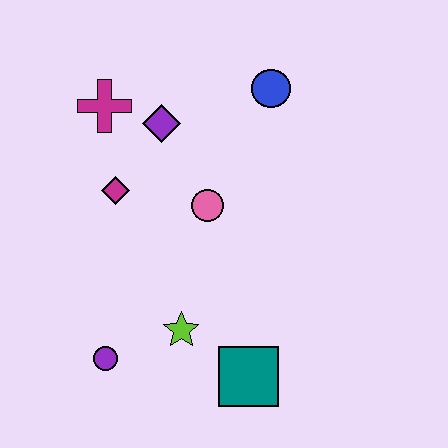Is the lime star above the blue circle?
No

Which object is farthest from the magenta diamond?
The teal square is farthest from the magenta diamond.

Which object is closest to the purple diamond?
The magenta cross is closest to the purple diamond.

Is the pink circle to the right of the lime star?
Yes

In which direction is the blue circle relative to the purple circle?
The blue circle is above the purple circle.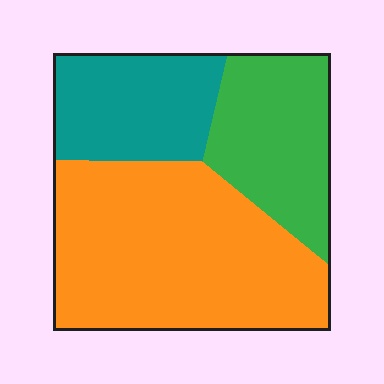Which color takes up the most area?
Orange, at roughly 50%.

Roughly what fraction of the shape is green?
Green takes up about one quarter (1/4) of the shape.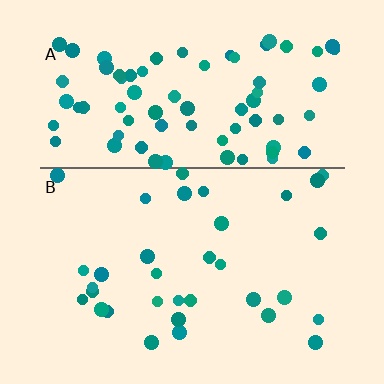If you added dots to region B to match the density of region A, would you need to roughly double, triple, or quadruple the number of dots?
Approximately double.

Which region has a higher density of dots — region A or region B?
A (the top).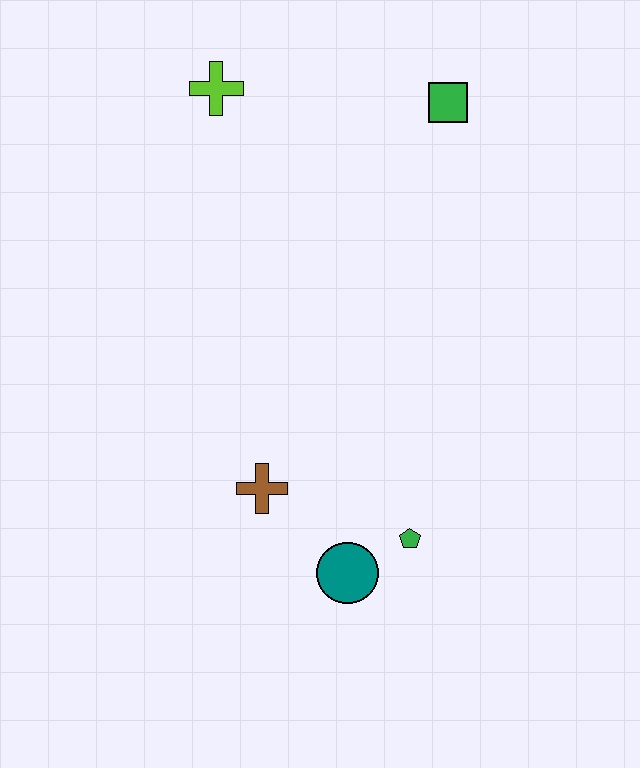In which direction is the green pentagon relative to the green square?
The green pentagon is below the green square.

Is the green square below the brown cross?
No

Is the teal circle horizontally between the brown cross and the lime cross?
No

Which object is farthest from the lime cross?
The teal circle is farthest from the lime cross.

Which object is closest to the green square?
The lime cross is closest to the green square.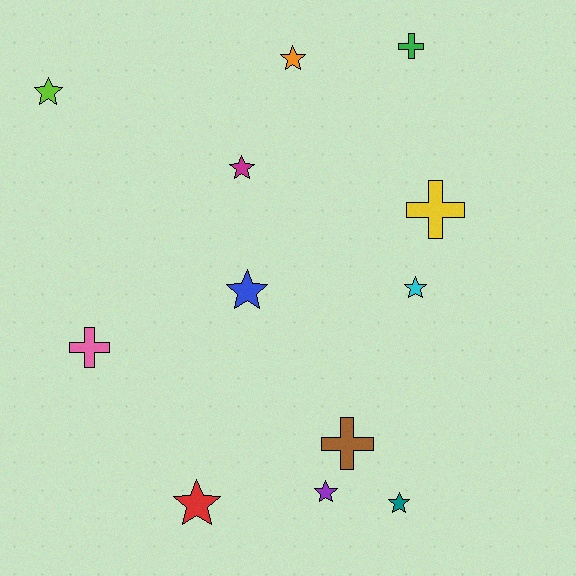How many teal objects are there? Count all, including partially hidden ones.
There is 1 teal object.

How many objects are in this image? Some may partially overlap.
There are 12 objects.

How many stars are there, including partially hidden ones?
There are 8 stars.